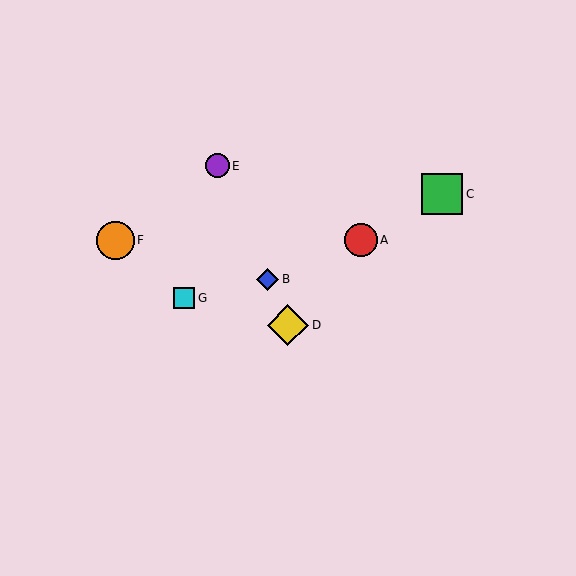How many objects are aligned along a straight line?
3 objects (B, D, E) are aligned along a straight line.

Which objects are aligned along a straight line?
Objects B, D, E are aligned along a straight line.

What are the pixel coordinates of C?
Object C is at (442, 194).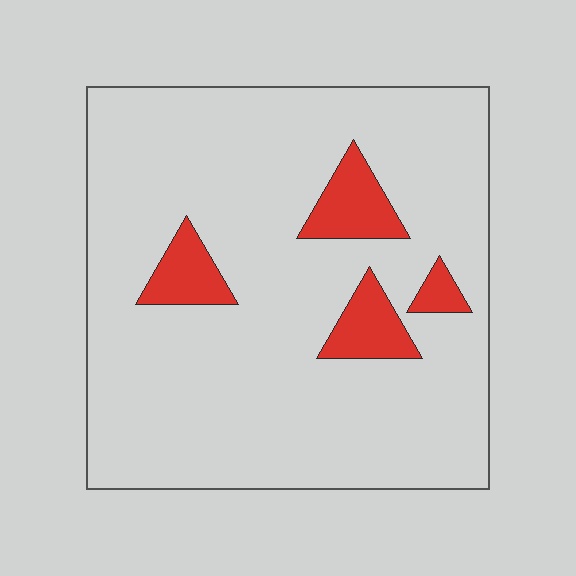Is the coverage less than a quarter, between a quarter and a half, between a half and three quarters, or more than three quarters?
Less than a quarter.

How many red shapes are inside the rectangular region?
4.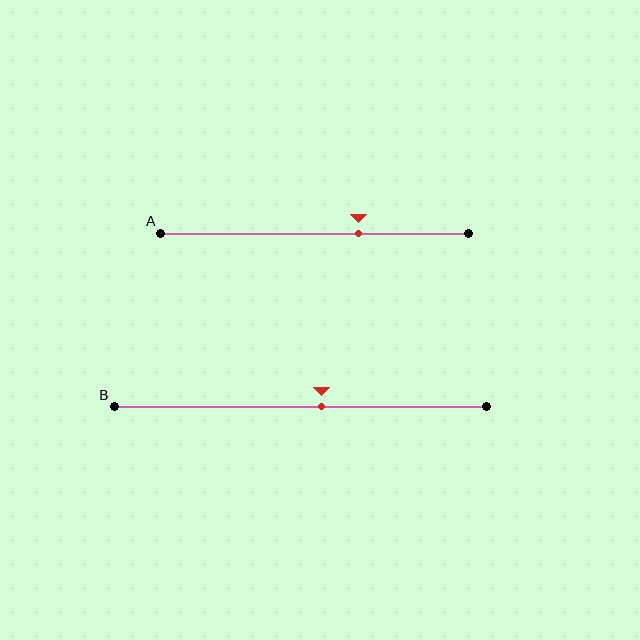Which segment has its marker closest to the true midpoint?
Segment B has its marker closest to the true midpoint.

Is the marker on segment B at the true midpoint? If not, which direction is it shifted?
No, the marker on segment B is shifted to the right by about 6% of the segment length.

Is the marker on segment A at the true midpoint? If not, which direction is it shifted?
No, the marker on segment A is shifted to the right by about 14% of the segment length.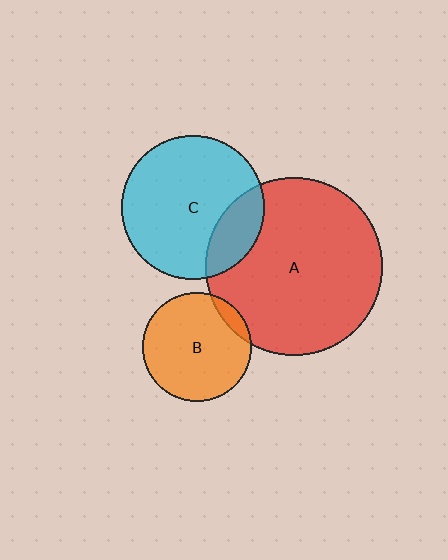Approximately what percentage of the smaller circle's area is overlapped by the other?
Approximately 10%.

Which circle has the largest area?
Circle A (red).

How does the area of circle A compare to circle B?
Approximately 2.7 times.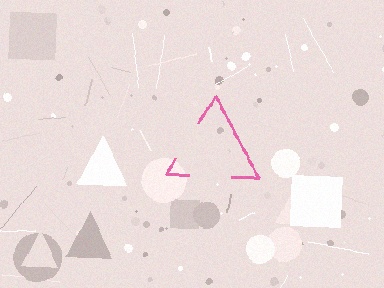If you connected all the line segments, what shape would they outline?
They would outline a triangle.